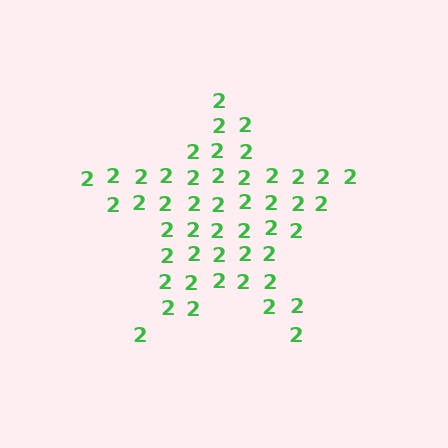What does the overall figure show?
The overall figure shows a star.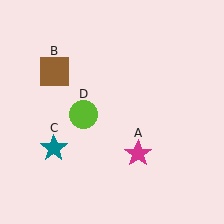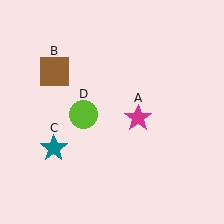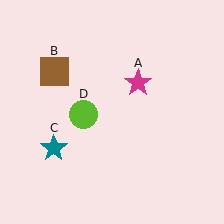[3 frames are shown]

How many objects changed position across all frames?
1 object changed position: magenta star (object A).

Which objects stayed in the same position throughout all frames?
Brown square (object B) and teal star (object C) and lime circle (object D) remained stationary.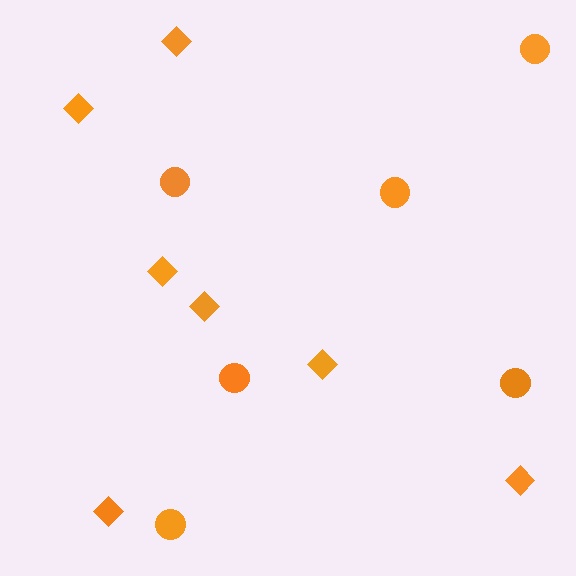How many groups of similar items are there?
There are 2 groups: one group of diamonds (7) and one group of circles (6).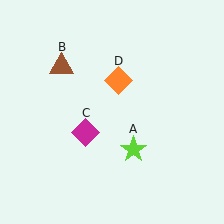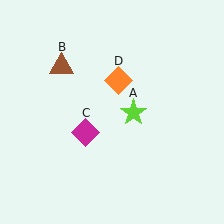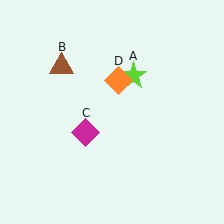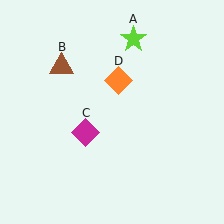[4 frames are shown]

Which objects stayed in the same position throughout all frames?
Brown triangle (object B) and magenta diamond (object C) and orange diamond (object D) remained stationary.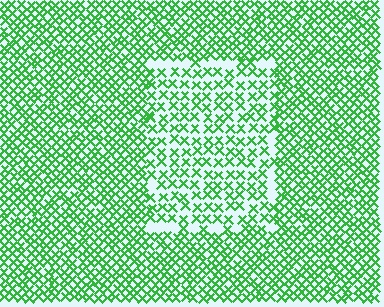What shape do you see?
I see a rectangle.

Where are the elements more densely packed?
The elements are more densely packed outside the rectangle boundary.